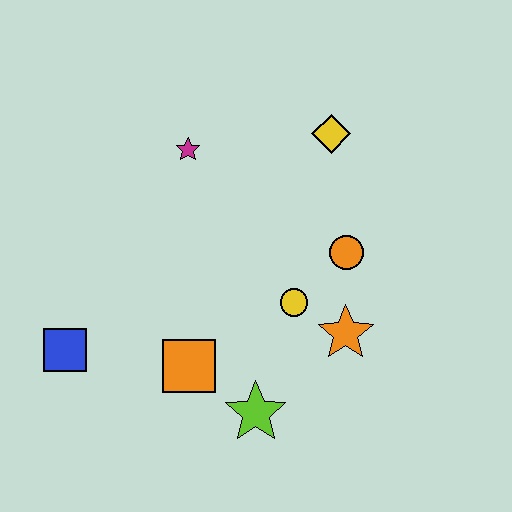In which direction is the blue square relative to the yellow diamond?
The blue square is to the left of the yellow diamond.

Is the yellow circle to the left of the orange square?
No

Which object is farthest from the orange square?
The yellow diamond is farthest from the orange square.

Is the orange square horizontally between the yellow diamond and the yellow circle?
No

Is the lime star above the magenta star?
No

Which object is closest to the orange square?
The lime star is closest to the orange square.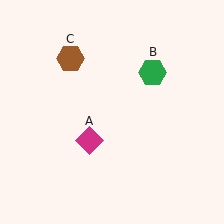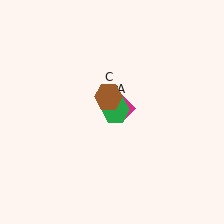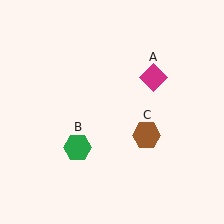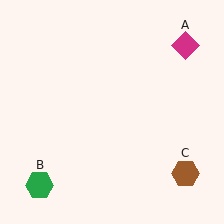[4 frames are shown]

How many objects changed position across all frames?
3 objects changed position: magenta diamond (object A), green hexagon (object B), brown hexagon (object C).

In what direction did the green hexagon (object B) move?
The green hexagon (object B) moved down and to the left.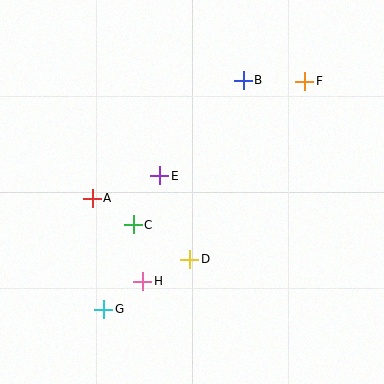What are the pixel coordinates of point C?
Point C is at (133, 225).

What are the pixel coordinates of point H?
Point H is at (143, 281).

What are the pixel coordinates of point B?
Point B is at (243, 80).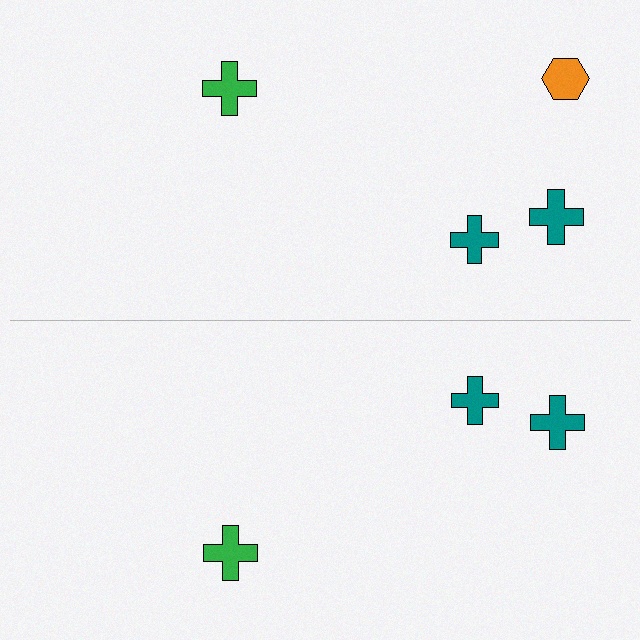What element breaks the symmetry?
A orange hexagon is missing from the bottom side.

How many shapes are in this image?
There are 7 shapes in this image.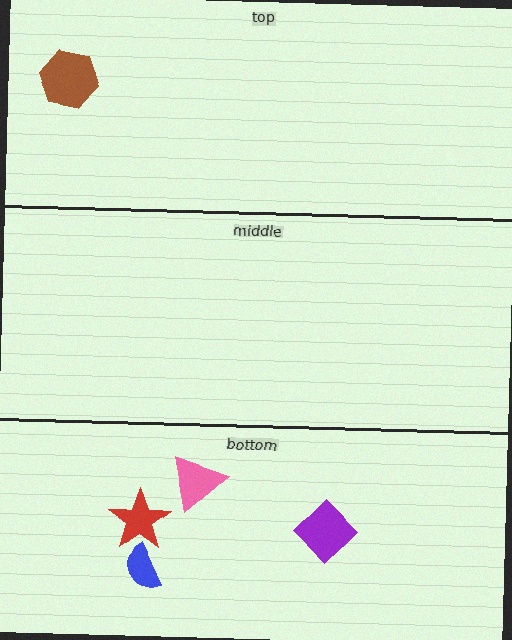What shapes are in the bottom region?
The blue semicircle, the pink triangle, the red star, the purple diamond.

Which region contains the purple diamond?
The bottom region.